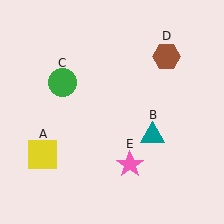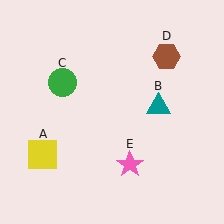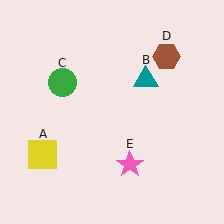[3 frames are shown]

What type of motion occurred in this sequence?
The teal triangle (object B) rotated counterclockwise around the center of the scene.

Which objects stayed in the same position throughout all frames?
Yellow square (object A) and green circle (object C) and brown hexagon (object D) and pink star (object E) remained stationary.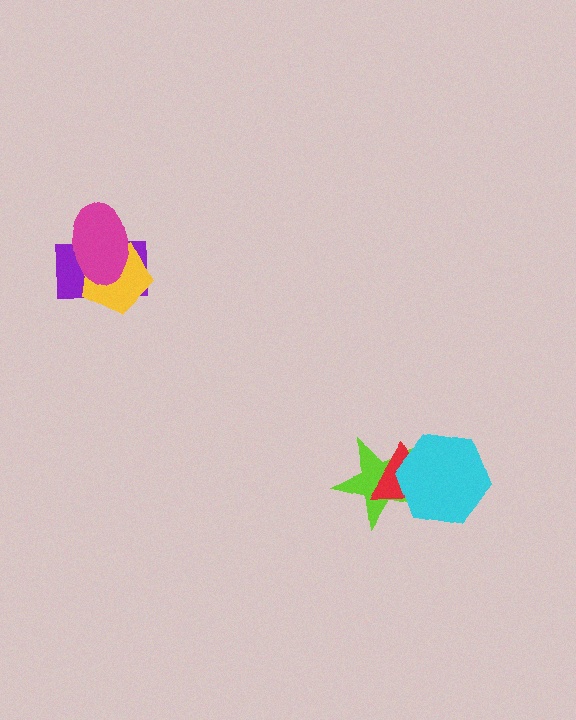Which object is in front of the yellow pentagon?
The magenta ellipse is in front of the yellow pentagon.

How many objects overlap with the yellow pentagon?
2 objects overlap with the yellow pentagon.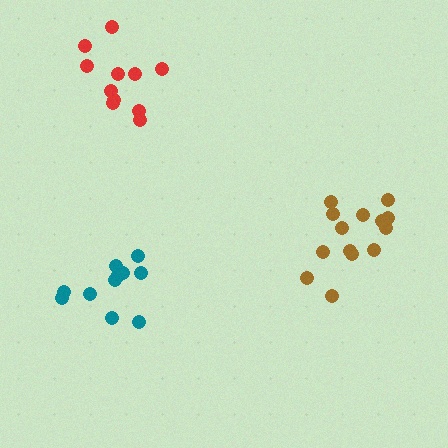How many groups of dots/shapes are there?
There are 3 groups.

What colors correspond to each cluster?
The clusters are colored: teal, brown, red.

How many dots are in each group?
Group 1: 11 dots, Group 2: 14 dots, Group 3: 11 dots (36 total).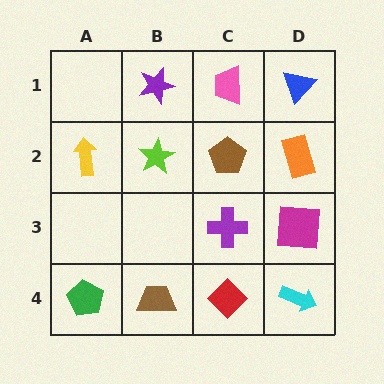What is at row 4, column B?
A brown trapezoid.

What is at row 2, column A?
A yellow arrow.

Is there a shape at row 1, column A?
No, that cell is empty.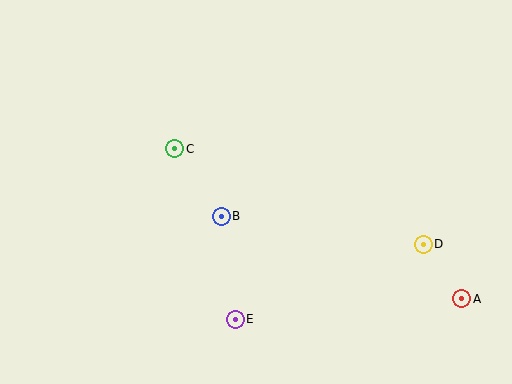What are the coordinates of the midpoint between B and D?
The midpoint between B and D is at (322, 230).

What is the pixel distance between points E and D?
The distance between E and D is 202 pixels.